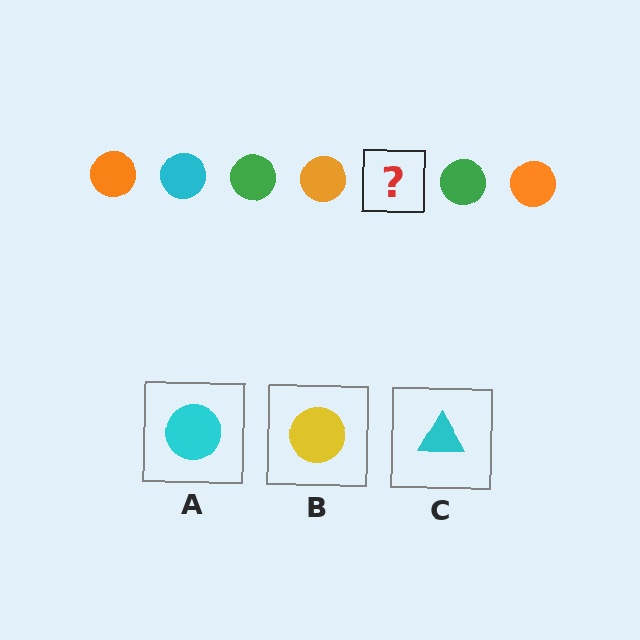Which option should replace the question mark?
Option A.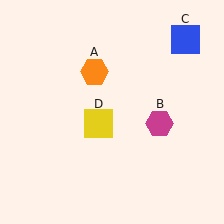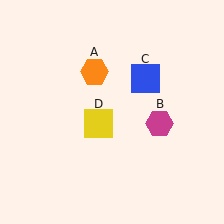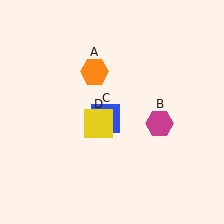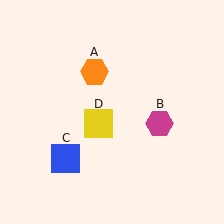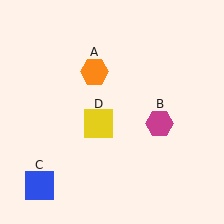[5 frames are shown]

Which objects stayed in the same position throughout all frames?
Orange hexagon (object A) and magenta hexagon (object B) and yellow square (object D) remained stationary.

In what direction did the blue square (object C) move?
The blue square (object C) moved down and to the left.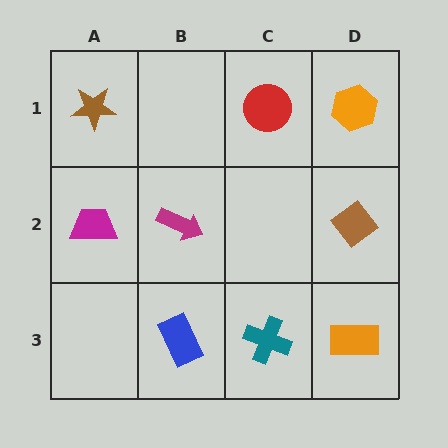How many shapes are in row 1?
3 shapes.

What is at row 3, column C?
A teal cross.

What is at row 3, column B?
A blue rectangle.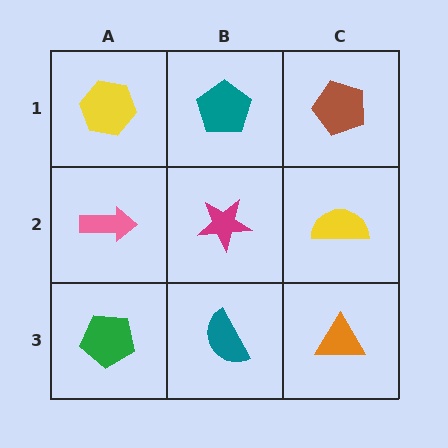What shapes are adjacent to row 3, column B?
A magenta star (row 2, column B), a green pentagon (row 3, column A), an orange triangle (row 3, column C).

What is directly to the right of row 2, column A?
A magenta star.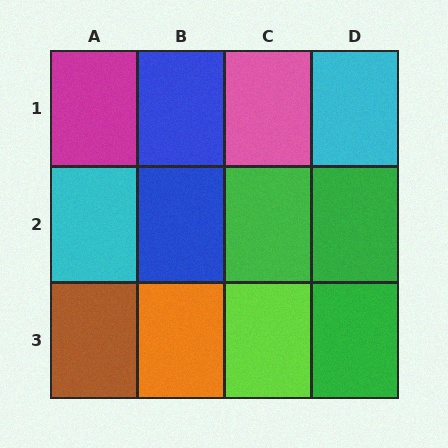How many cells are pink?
1 cell is pink.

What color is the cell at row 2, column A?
Cyan.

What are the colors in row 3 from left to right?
Brown, orange, lime, green.